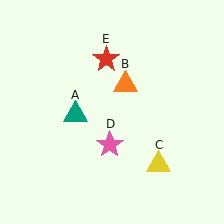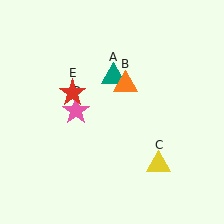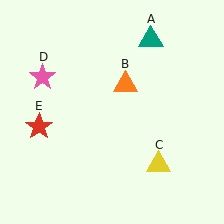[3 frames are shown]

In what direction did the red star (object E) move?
The red star (object E) moved down and to the left.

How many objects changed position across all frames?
3 objects changed position: teal triangle (object A), pink star (object D), red star (object E).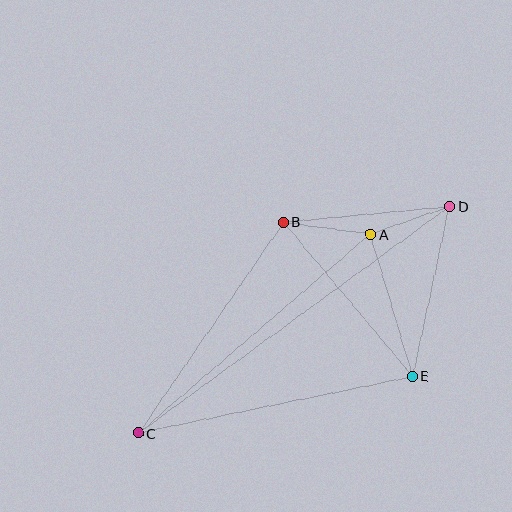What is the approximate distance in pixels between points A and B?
The distance between A and B is approximately 88 pixels.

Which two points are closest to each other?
Points A and D are closest to each other.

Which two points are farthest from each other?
Points C and D are farthest from each other.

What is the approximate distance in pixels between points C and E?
The distance between C and E is approximately 280 pixels.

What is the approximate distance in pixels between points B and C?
The distance between B and C is approximately 256 pixels.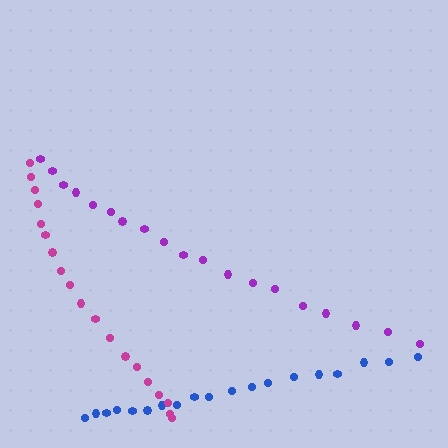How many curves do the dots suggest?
There are 3 distinct paths.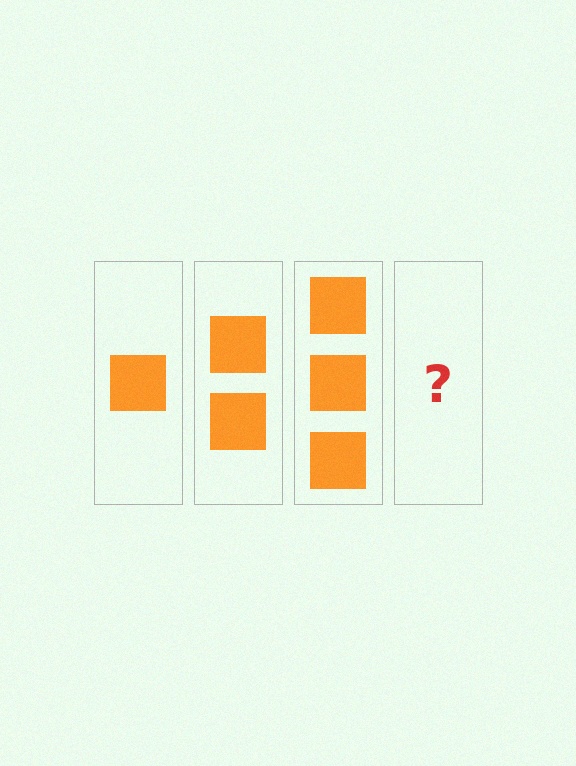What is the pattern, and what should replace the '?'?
The pattern is that each step adds one more square. The '?' should be 4 squares.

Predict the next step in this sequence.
The next step is 4 squares.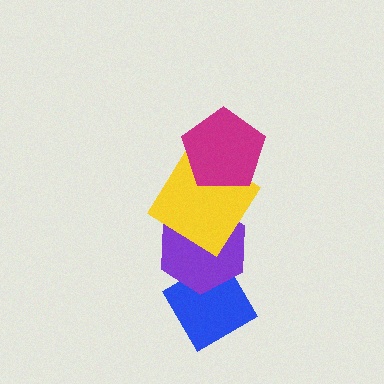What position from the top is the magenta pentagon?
The magenta pentagon is 1st from the top.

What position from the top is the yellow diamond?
The yellow diamond is 2nd from the top.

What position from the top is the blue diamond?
The blue diamond is 4th from the top.